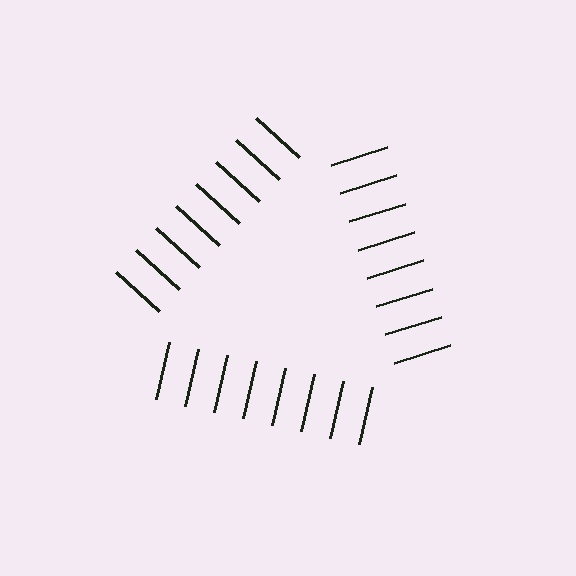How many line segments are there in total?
24 — 8 along each of the 3 edges.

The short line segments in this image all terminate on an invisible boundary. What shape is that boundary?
An illusory triangle — the line segments terminate on its edges but no continuous stroke is drawn.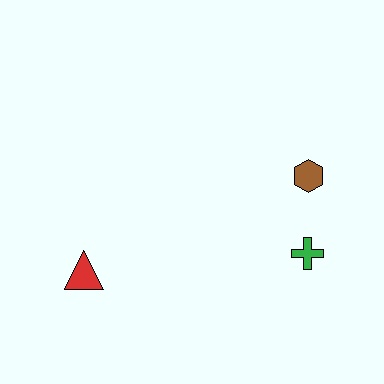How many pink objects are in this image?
There are no pink objects.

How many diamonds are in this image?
There are no diamonds.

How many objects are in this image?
There are 3 objects.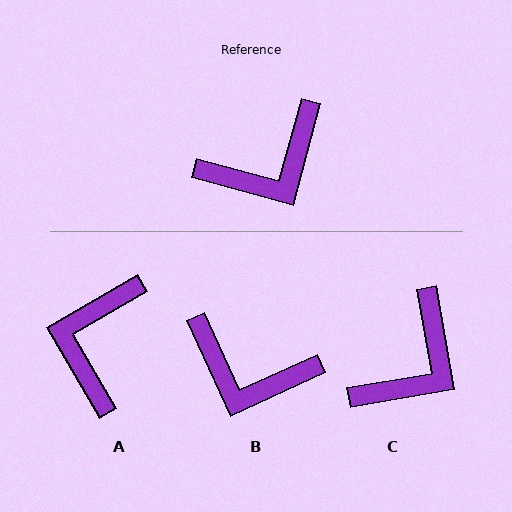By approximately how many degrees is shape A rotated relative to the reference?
Approximately 135 degrees clockwise.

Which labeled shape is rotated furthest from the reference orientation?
A, about 135 degrees away.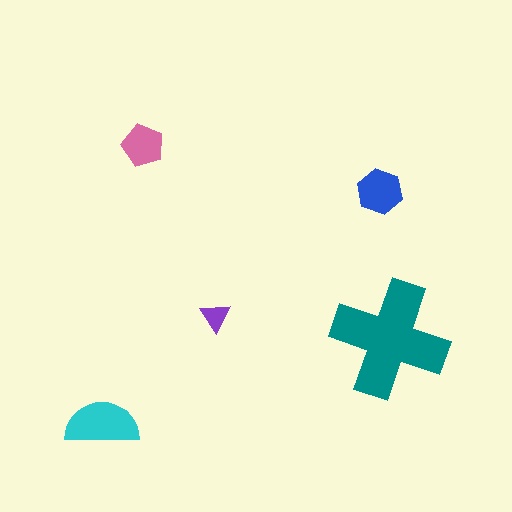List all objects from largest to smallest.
The teal cross, the cyan semicircle, the blue hexagon, the pink pentagon, the purple triangle.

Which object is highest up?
The pink pentagon is topmost.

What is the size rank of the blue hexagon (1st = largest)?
3rd.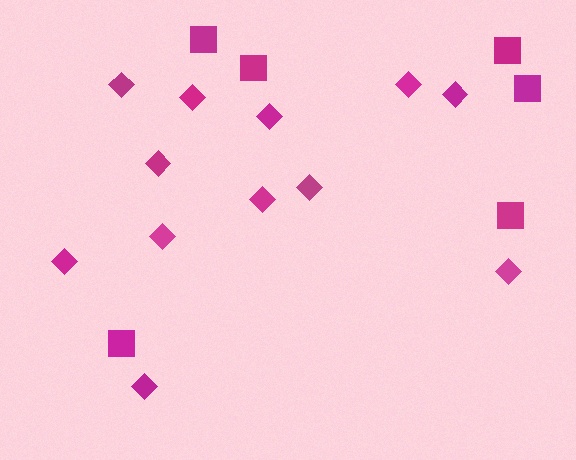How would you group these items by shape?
There are 2 groups: one group of squares (6) and one group of diamonds (12).